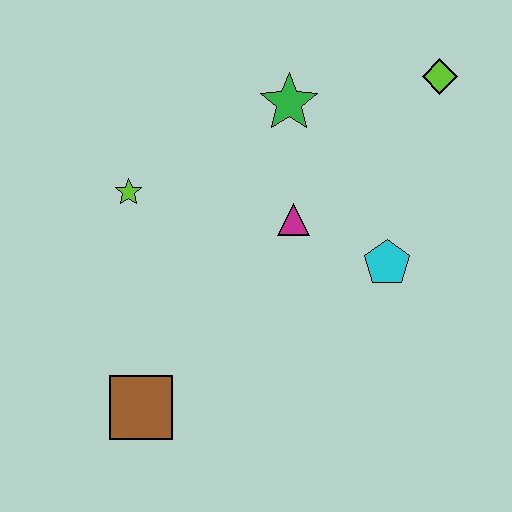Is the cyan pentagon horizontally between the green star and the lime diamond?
Yes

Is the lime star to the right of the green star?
No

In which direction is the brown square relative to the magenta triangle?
The brown square is below the magenta triangle.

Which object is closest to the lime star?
The magenta triangle is closest to the lime star.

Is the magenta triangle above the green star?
No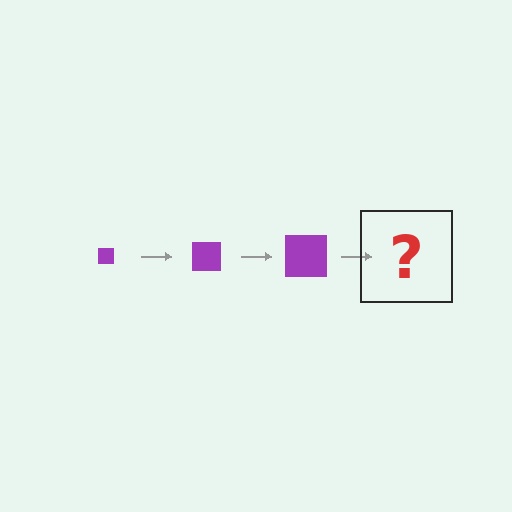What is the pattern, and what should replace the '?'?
The pattern is that the square gets progressively larger each step. The '?' should be a purple square, larger than the previous one.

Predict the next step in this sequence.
The next step is a purple square, larger than the previous one.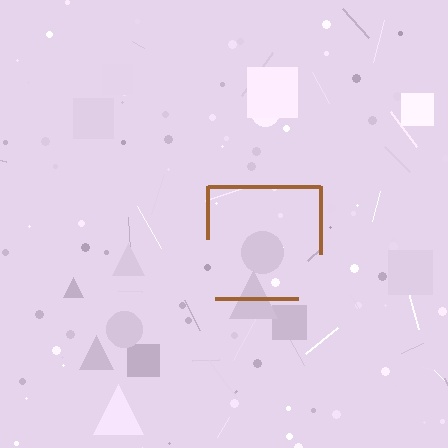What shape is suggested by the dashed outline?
The dashed outline suggests a square.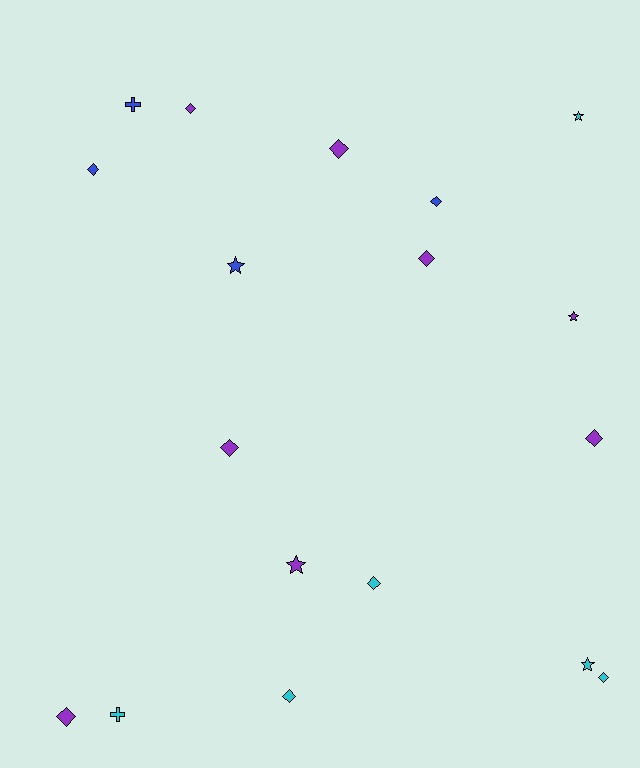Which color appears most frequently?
Purple, with 8 objects.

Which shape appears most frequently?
Diamond, with 11 objects.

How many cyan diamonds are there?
There are 3 cyan diamonds.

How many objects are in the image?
There are 18 objects.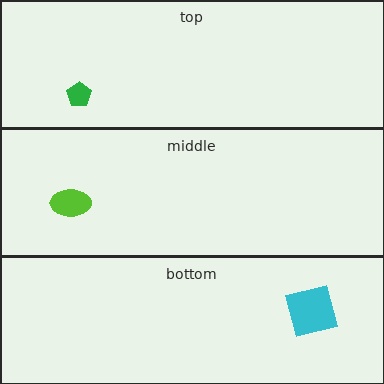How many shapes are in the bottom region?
1.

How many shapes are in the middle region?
1.